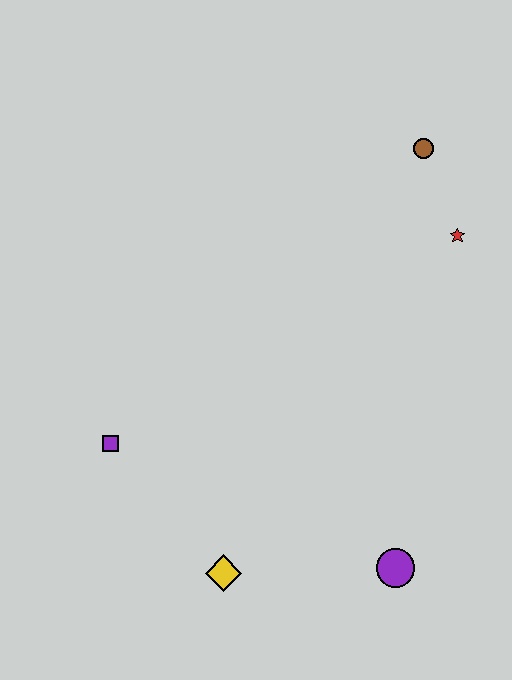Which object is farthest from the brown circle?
The yellow diamond is farthest from the brown circle.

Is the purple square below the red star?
Yes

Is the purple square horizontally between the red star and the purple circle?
No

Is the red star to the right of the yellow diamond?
Yes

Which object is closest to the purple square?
The yellow diamond is closest to the purple square.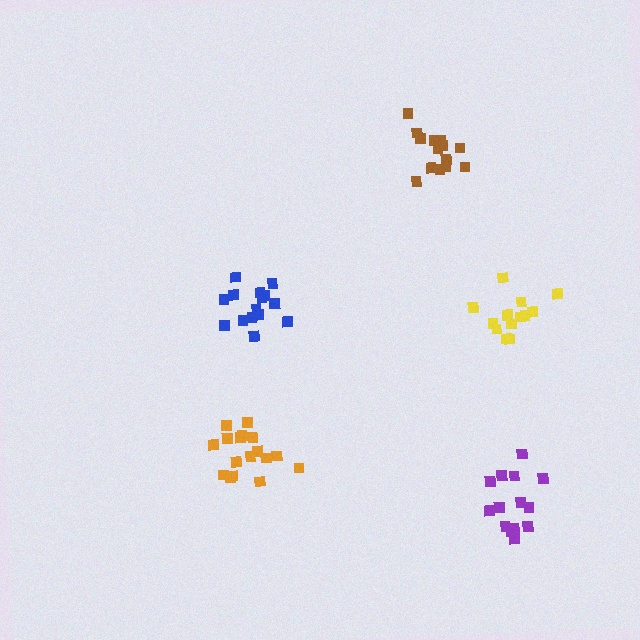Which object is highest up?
The brown cluster is topmost.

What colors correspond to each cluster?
The clusters are colored: blue, orange, brown, yellow, purple.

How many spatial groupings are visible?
There are 5 spatial groupings.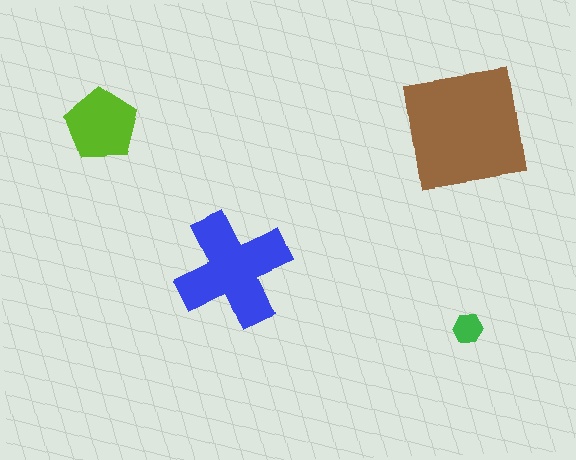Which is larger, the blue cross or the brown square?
The brown square.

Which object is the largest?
The brown square.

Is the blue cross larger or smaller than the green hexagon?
Larger.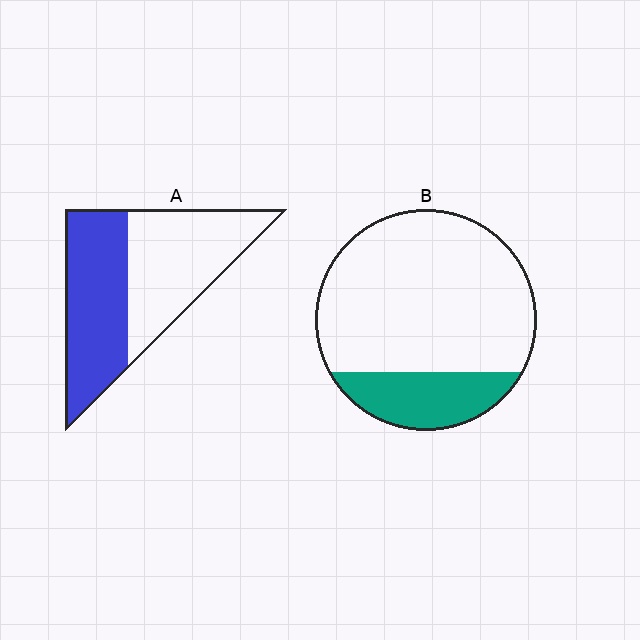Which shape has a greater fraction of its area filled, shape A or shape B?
Shape A.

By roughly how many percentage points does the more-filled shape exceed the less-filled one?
By roughly 25 percentage points (A over B).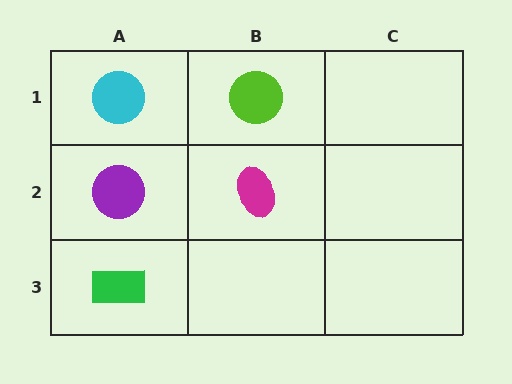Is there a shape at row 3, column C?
No, that cell is empty.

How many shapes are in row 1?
2 shapes.